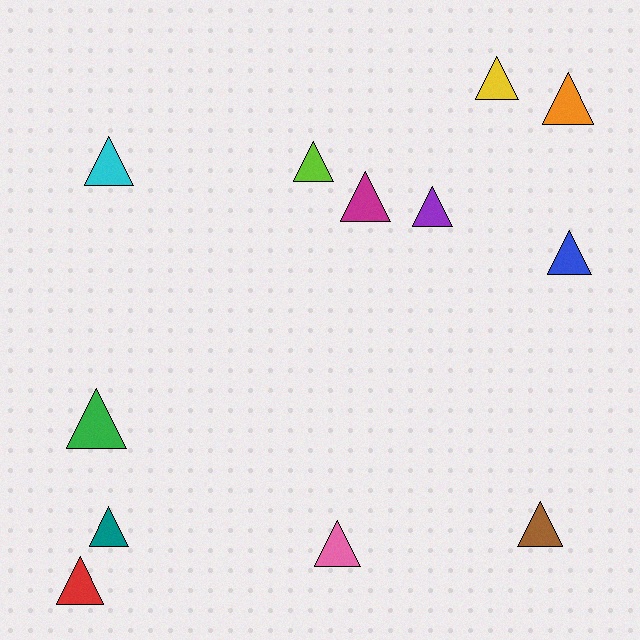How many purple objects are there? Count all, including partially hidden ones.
There is 1 purple object.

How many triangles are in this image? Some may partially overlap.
There are 12 triangles.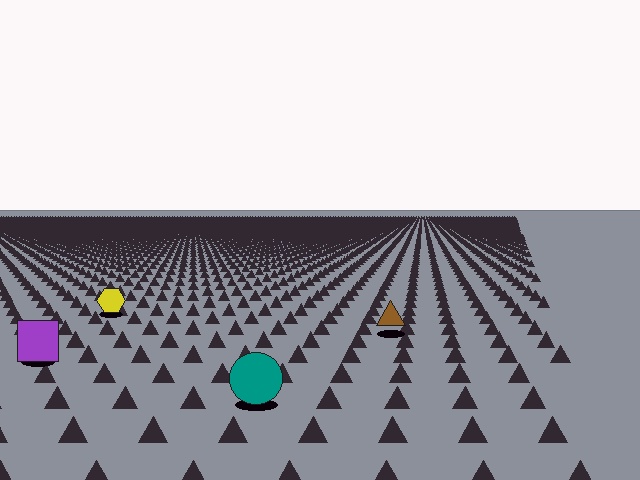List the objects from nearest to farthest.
From nearest to farthest: the teal circle, the purple square, the brown triangle, the yellow hexagon.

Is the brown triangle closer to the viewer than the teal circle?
No. The teal circle is closer — you can tell from the texture gradient: the ground texture is coarser near it.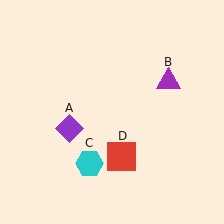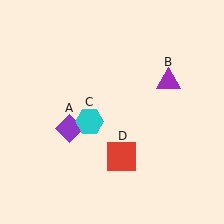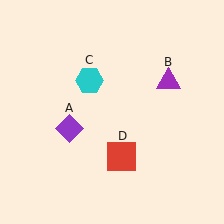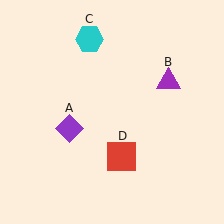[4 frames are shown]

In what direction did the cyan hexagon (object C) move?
The cyan hexagon (object C) moved up.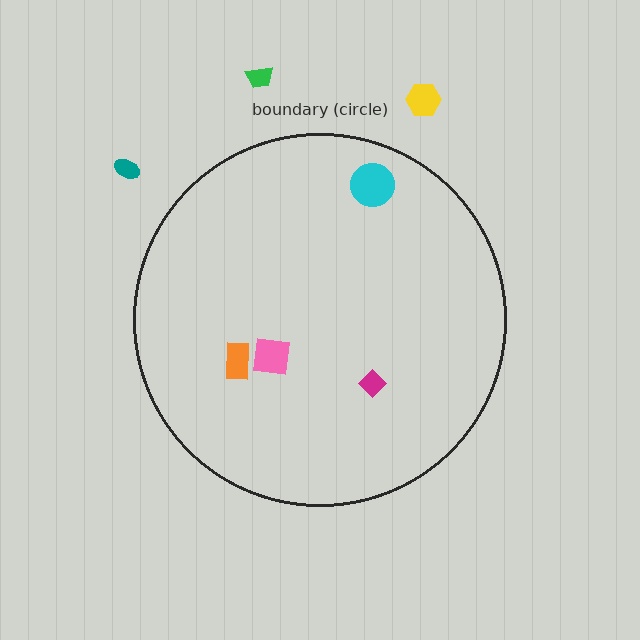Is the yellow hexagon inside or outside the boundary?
Outside.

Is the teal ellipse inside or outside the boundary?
Outside.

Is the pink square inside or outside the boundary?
Inside.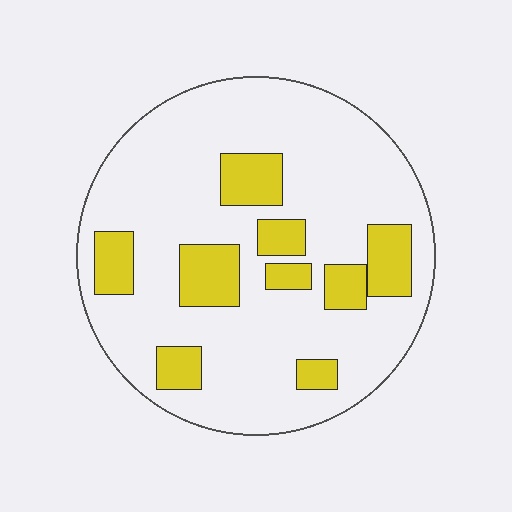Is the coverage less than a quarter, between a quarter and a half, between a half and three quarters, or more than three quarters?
Less than a quarter.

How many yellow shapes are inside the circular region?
9.